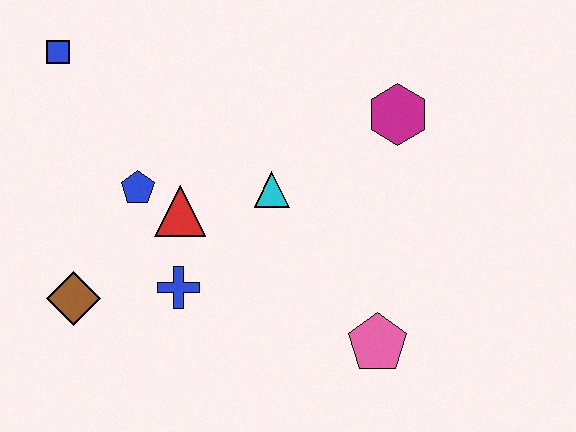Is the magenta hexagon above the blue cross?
Yes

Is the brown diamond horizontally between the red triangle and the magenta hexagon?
No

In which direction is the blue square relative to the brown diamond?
The blue square is above the brown diamond.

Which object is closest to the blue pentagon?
The red triangle is closest to the blue pentagon.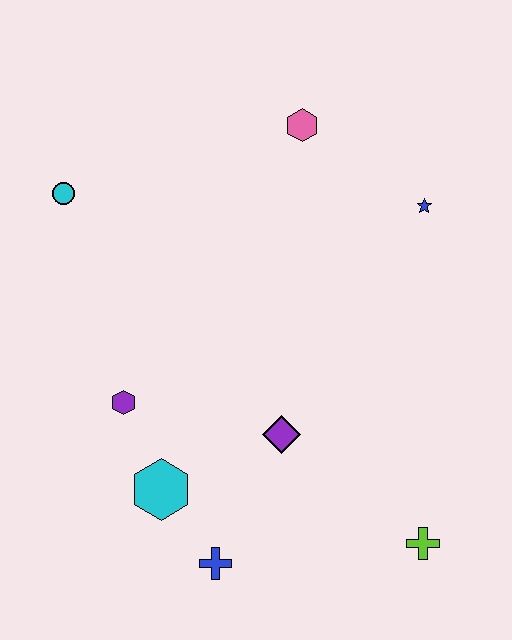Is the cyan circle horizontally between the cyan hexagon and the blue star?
No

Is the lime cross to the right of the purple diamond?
Yes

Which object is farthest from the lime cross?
The cyan circle is farthest from the lime cross.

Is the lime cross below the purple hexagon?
Yes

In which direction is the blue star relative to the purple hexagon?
The blue star is to the right of the purple hexagon.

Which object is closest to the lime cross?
The purple diamond is closest to the lime cross.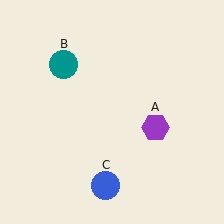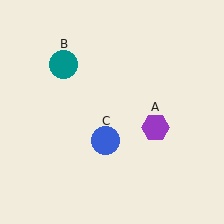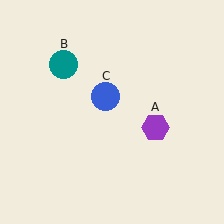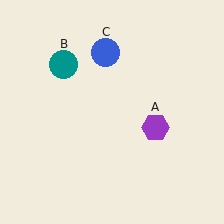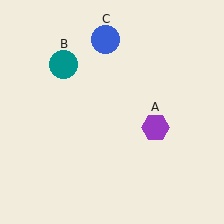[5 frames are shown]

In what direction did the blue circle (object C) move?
The blue circle (object C) moved up.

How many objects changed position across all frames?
1 object changed position: blue circle (object C).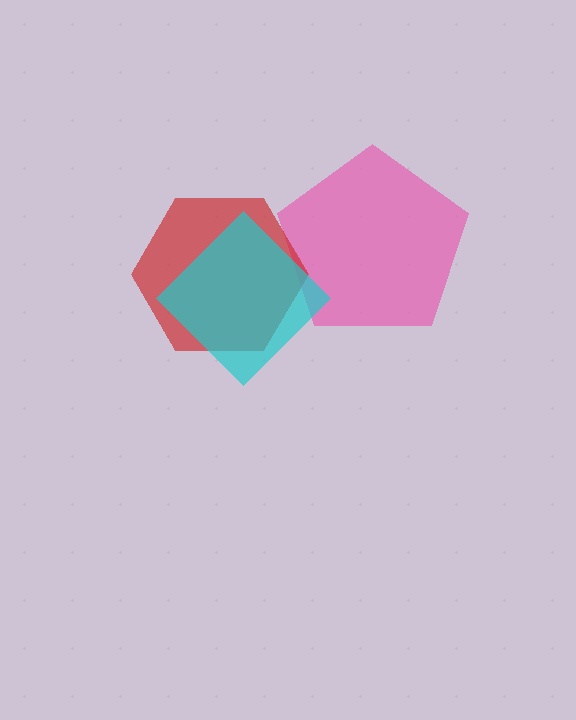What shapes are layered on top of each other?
The layered shapes are: a pink pentagon, a red hexagon, a cyan diamond.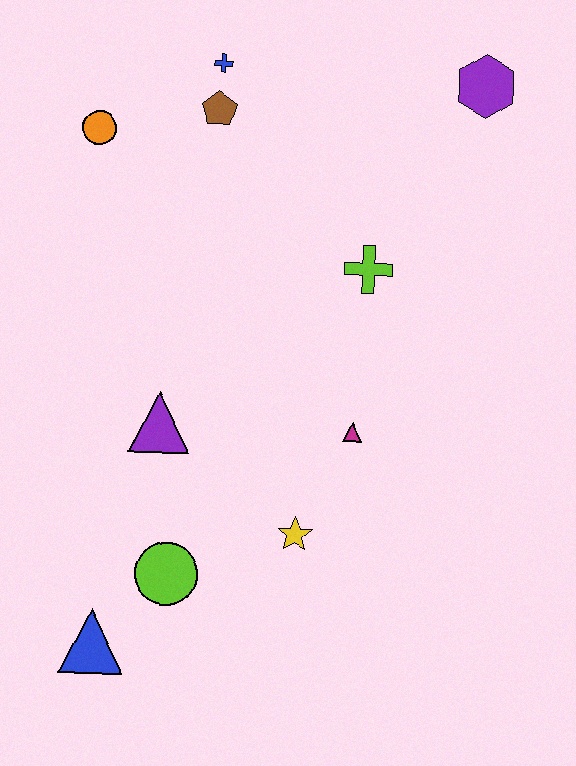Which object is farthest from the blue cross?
The blue triangle is farthest from the blue cross.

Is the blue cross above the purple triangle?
Yes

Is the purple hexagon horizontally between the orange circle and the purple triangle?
No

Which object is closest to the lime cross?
The magenta triangle is closest to the lime cross.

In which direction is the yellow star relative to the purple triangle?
The yellow star is to the right of the purple triangle.